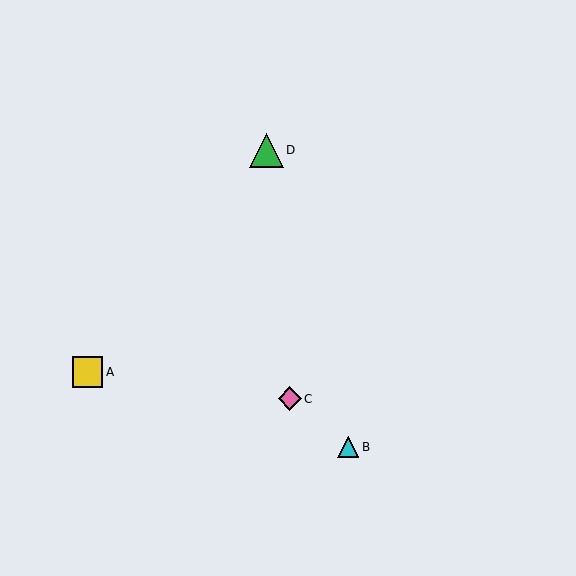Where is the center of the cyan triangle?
The center of the cyan triangle is at (348, 447).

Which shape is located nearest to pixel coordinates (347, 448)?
The cyan triangle (labeled B) at (348, 447) is nearest to that location.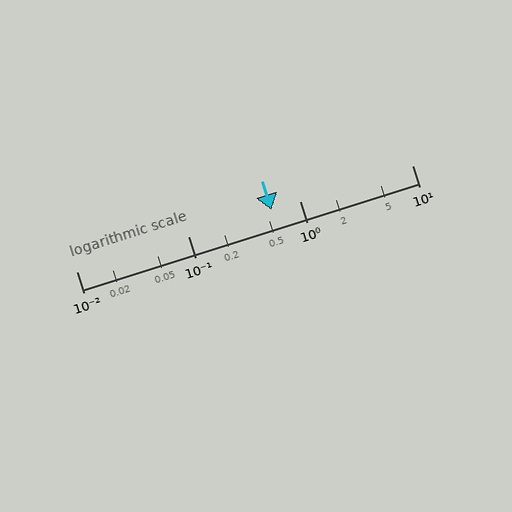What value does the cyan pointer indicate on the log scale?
The pointer indicates approximately 0.55.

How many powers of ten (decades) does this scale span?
The scale spans 3 decades, from 0.01 to 10.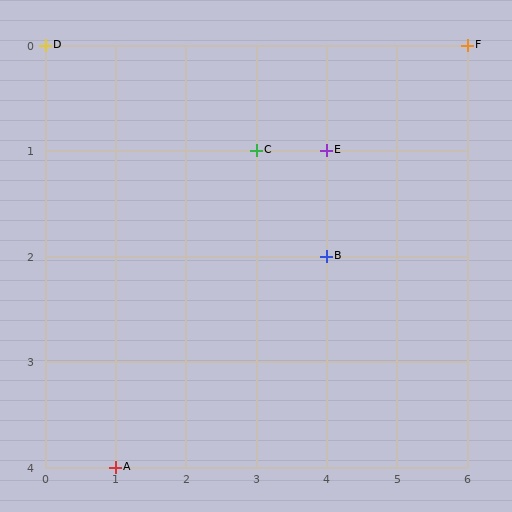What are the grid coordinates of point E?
Point E is at grid coordinates (4, 1).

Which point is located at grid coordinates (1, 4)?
Point A is at (1, 4).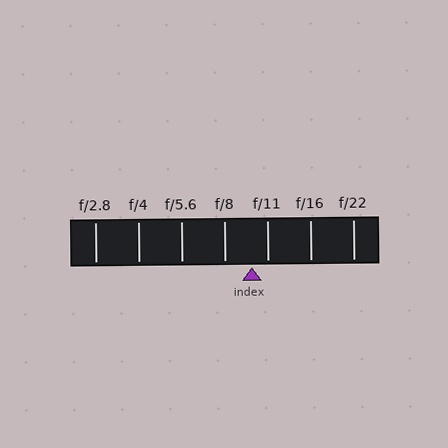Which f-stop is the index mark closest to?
The index mark is closest to f/11.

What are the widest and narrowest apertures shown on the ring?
The widest aperture shown is f/2.8 and the narrowest is f/22.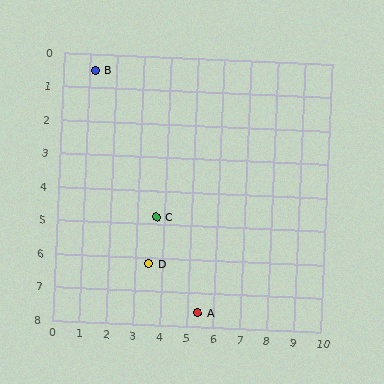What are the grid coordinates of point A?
Point A is at approximately (5.4, 7.6).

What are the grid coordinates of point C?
Point C is at approximately (3.7, 4.8).